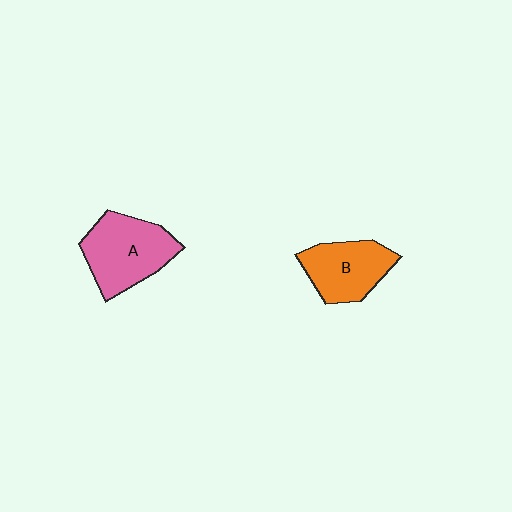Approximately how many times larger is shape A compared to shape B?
Approximately 1.2 times.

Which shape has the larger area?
Shape A (pink).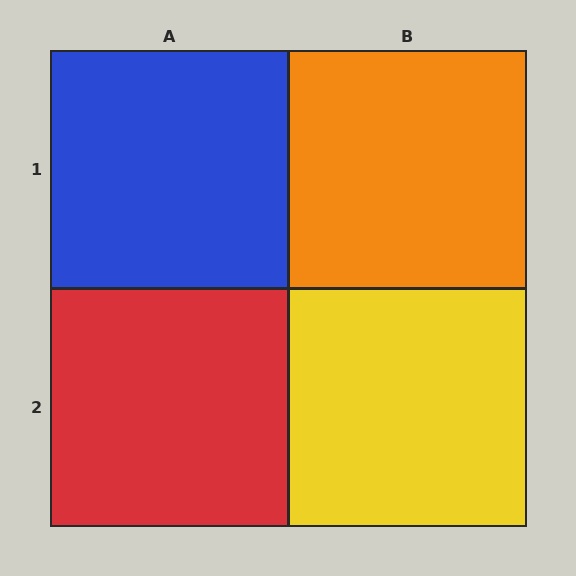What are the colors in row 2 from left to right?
Red, yellow.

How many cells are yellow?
1 cell is yellow.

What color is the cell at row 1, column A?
Blue.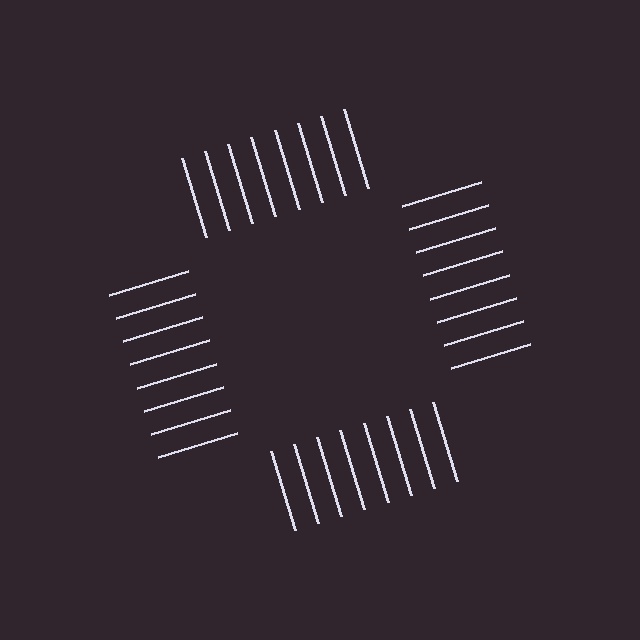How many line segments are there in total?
32 — 8 along each of the 4 edges.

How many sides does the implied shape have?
4 sides — the line-ends trace a square.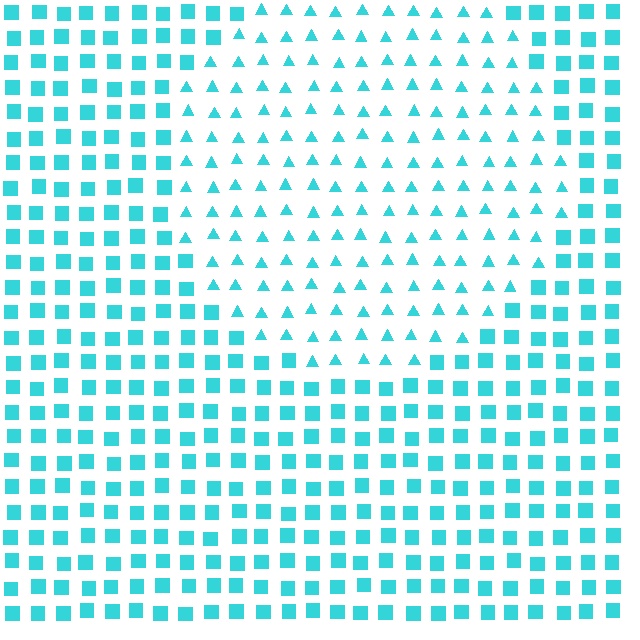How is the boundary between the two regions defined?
The boundary is defined by a change in element shape: triangles inside vs. squares outside. All elements share the same color and spacing.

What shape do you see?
I see a circle.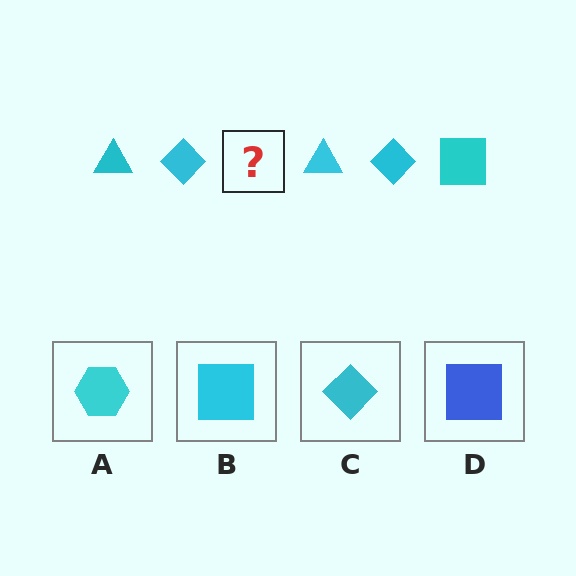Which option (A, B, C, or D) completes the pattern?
B.